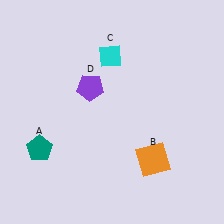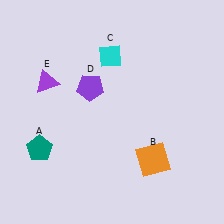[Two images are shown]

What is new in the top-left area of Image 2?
A purple triangle (E) was added in the top-left area of Image 2.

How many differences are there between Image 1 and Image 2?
There is 1 difference between the two images.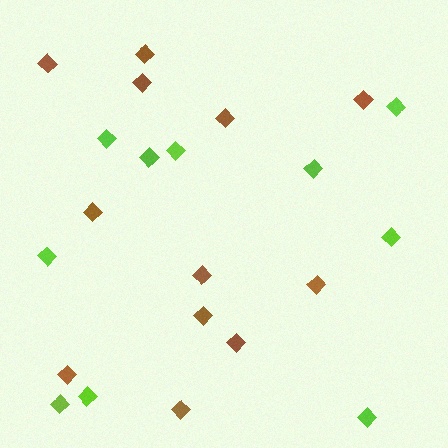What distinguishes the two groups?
There are 2 groups: one group of brown diamonds (12) and one group of lime diamonds (10).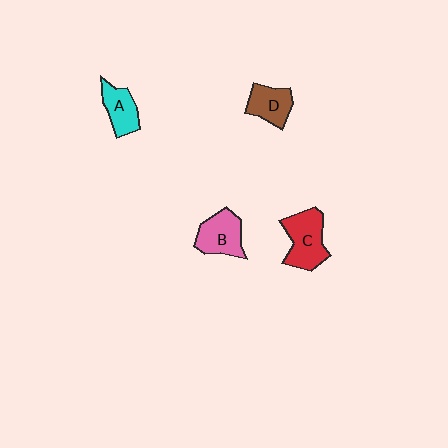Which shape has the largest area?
Shape C (red).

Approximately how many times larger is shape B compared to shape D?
Approximately 1.2 times.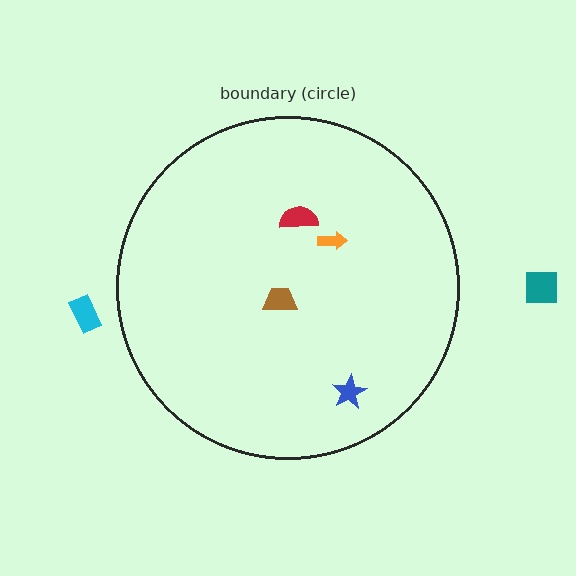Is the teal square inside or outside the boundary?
Outside.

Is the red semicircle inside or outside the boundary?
Inside.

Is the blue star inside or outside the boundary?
Inside.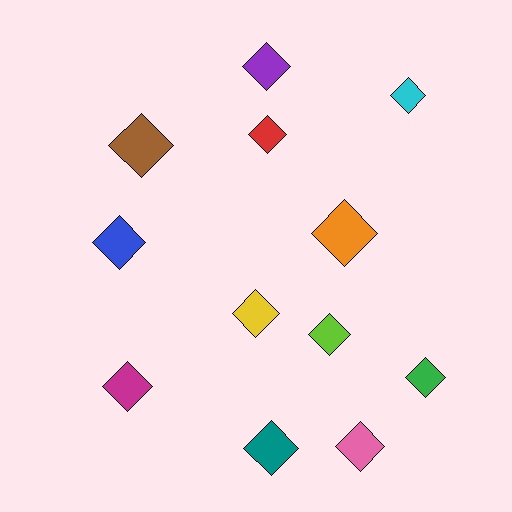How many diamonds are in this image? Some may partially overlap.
There are 12 diamonds.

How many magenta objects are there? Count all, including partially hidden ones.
There is 1 magenta object.